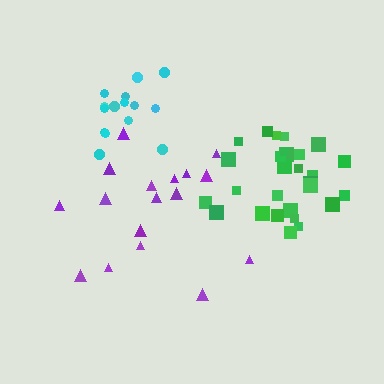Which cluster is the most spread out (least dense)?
Purple.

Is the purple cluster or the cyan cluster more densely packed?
Cyan.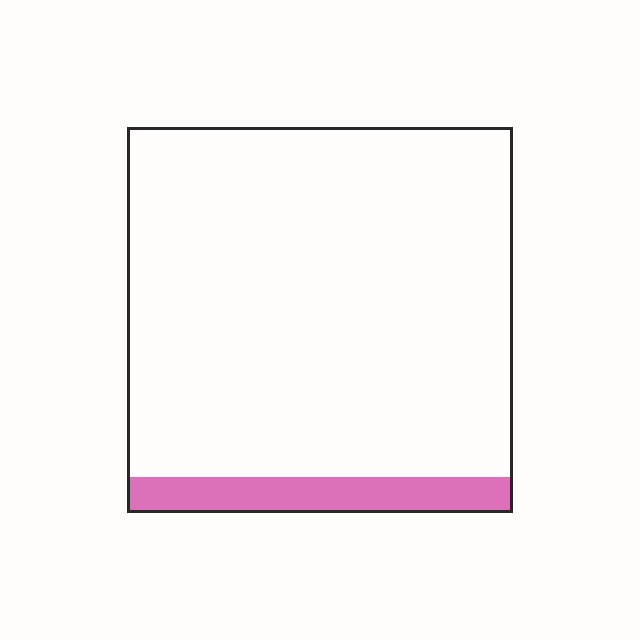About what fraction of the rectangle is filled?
About one tenth (1/10).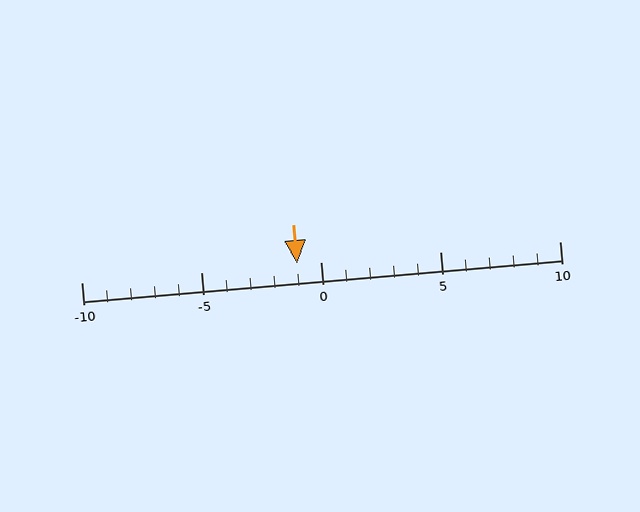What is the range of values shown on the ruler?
The ruler shows values from -10 to 10.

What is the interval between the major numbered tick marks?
The major tick marks are spaced 5 units apart.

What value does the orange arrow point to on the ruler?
The orange arrow points to approximately -1.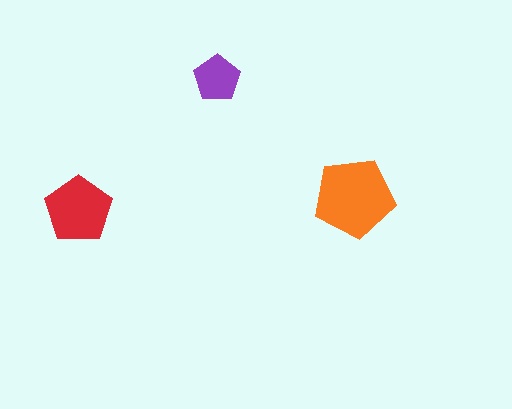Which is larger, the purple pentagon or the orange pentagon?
The orange one.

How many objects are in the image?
There are 3 objects in the image.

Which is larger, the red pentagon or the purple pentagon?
The red one.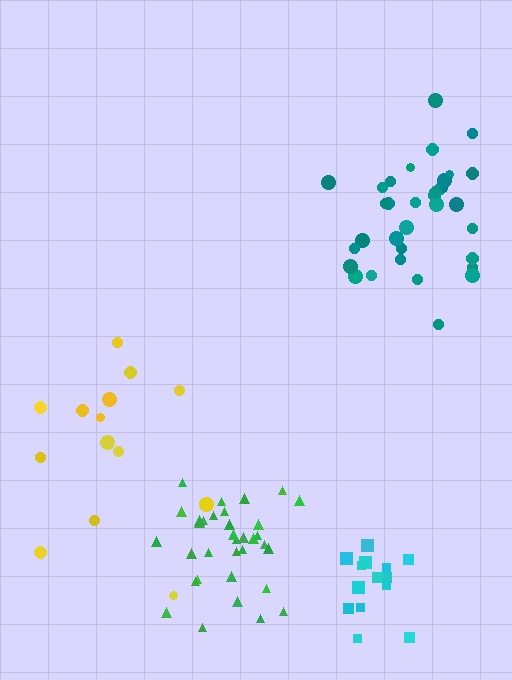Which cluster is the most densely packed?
Cyan.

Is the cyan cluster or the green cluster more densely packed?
Cyan.